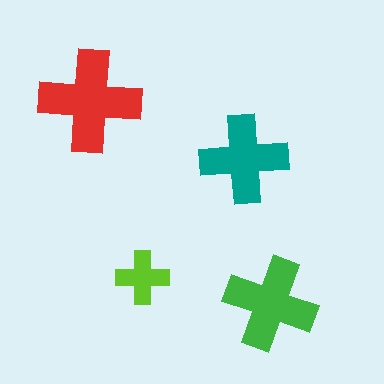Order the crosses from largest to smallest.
the red one, the green one, the teal one, the lime one.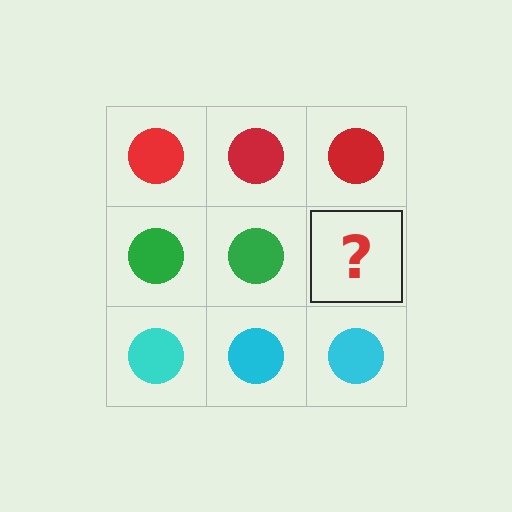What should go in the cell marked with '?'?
The missing cell should contain a green circle.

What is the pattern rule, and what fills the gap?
The rule is that each row has a consistent color. The gap should be filled with a green circle.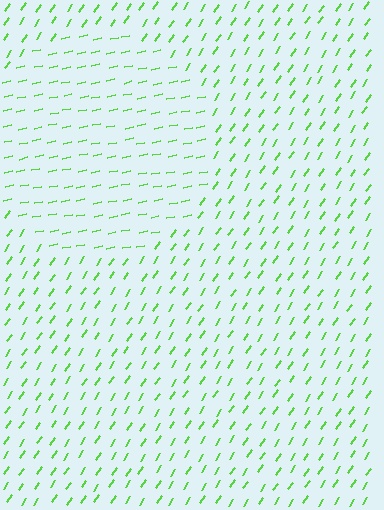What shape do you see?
I see a circle.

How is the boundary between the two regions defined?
The boundary is defined purely by a change in line orientation (approximately 45 degrees difference). All lines are the same color and thickness.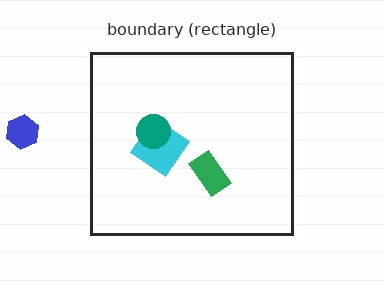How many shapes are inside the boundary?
3 inside, 1 outside.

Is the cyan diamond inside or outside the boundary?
Inside.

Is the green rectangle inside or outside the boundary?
Inside.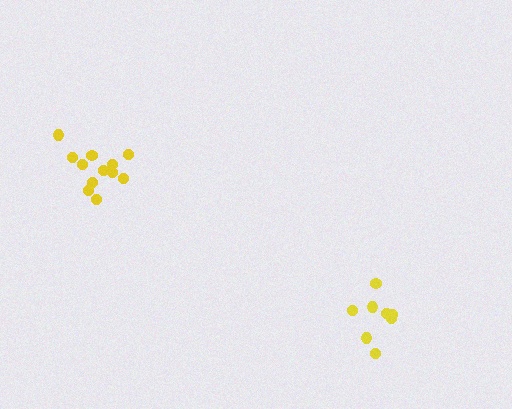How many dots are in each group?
Group 1: 12 dots, Group 2: 8 dots (20 total).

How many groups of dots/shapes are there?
There are 2 groups.